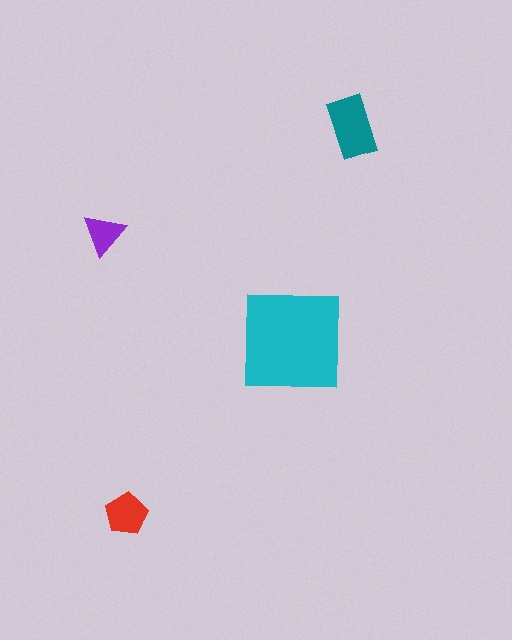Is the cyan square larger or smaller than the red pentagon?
Larger.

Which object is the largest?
The cyan square.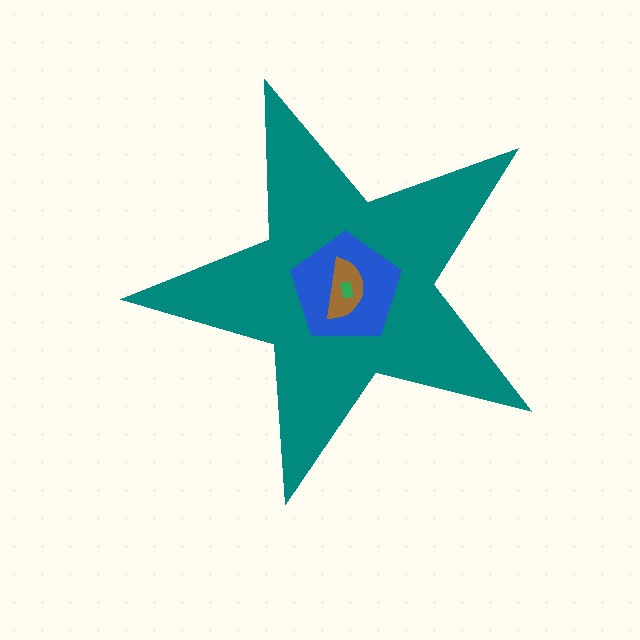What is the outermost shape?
The teal star.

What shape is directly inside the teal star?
The blue pentagon.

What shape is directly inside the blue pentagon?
The brown semicircle.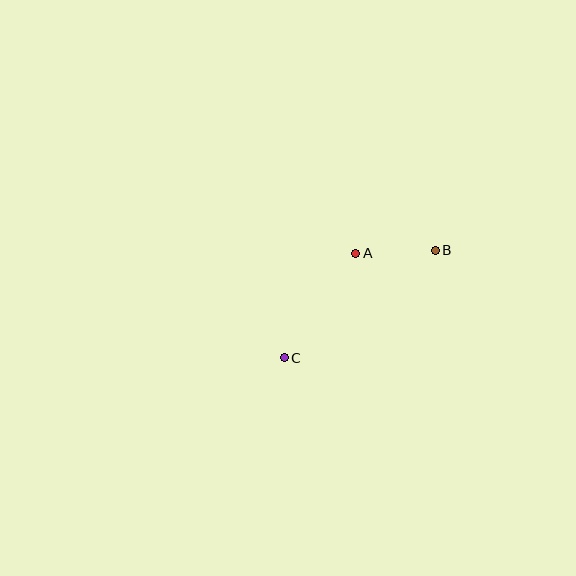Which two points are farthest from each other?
Points B and C are farthest from each other.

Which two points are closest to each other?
Points A and B are closest to each other.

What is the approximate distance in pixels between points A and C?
The distance between A and C is approximately 126 pixels.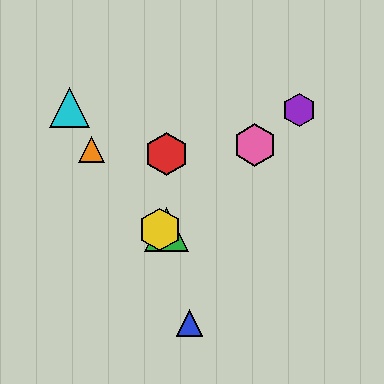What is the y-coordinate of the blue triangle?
The blue triangle is at y≈323.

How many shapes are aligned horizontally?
2 shapes (the green triangle, the yellow hexagon) are aligned horizontally.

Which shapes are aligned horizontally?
The green triangle, the yellow hexagon are aligned horizontally.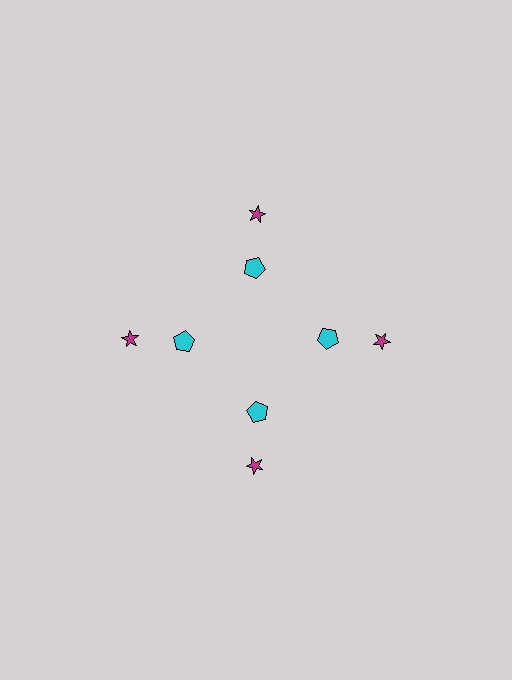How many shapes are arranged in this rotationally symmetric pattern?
There are 8 shapes, arranged in 4 groups of 2.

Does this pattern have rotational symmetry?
Yes, this pattern has 4-fold rotational symmetry. It looks the same after rotating 90 degrees around the center.